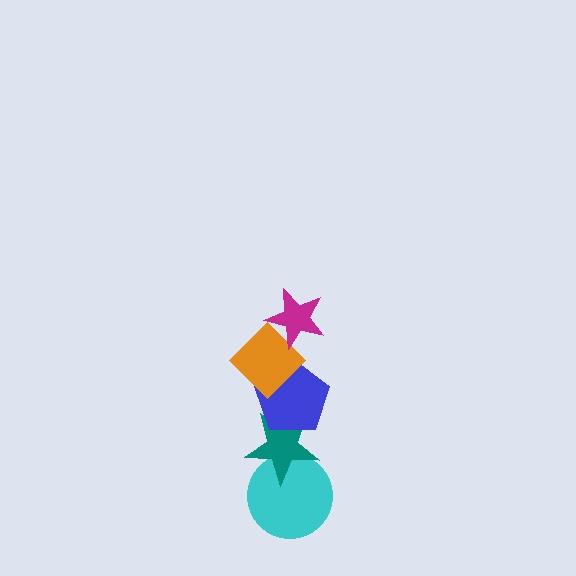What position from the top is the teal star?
The teal star is 4th from the top.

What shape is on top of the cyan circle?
The teal star is on top of the cyan circle.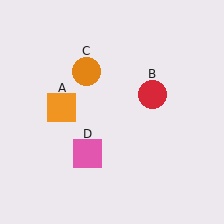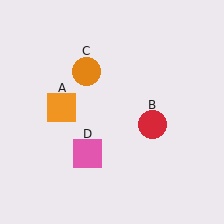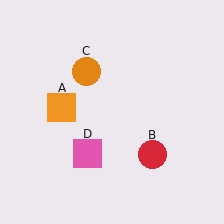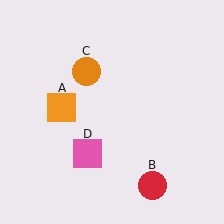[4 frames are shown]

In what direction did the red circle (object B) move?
The red circle (object B) moved down.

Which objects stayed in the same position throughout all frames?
Orange square (object A) and orange circle (object C) and pink square (object D) remained stationary.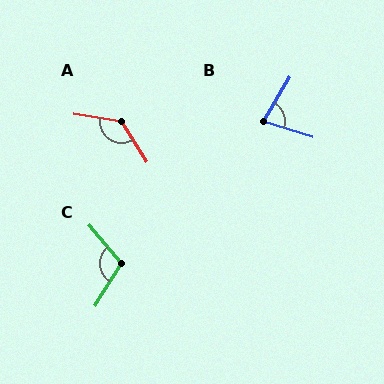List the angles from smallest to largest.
B (76°), C (108°), A (132°).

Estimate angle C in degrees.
Approximately 108 degrees.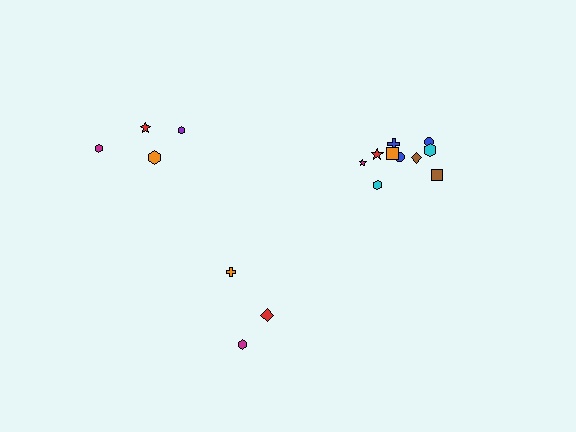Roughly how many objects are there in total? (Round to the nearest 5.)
Roughly 15 objects in total.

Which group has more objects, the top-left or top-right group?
The top-right group.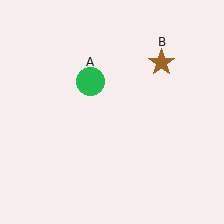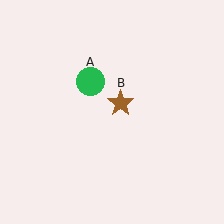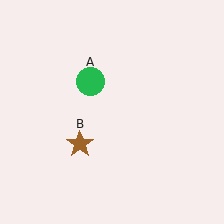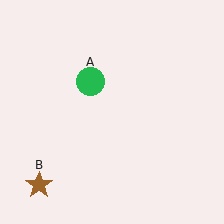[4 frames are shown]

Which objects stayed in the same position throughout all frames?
Green circle (object A) remained stationary.